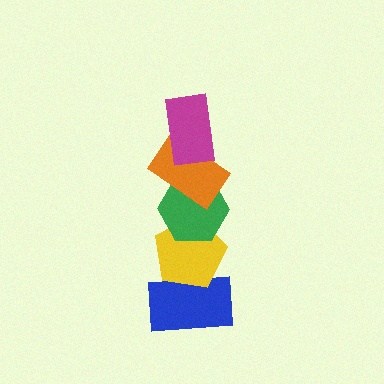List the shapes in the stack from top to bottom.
From top to bottom: the magenta rectangle, the orange rectangle, the green hexagon, the yellow pentagon, the blue rectangle.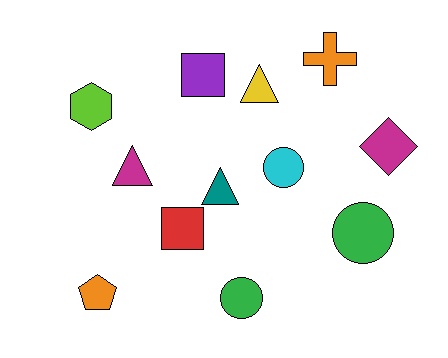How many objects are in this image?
There are 12 objects.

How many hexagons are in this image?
There is 1 hexagon.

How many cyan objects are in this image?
There is 1 cyan object.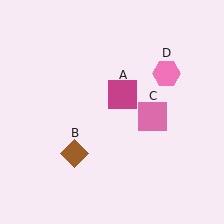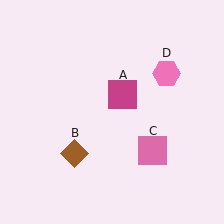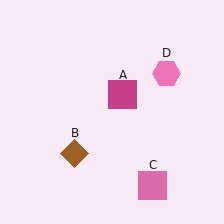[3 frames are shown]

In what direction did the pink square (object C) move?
The pink square (object C) moved down.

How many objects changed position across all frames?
1 object changed position: pink square (object C).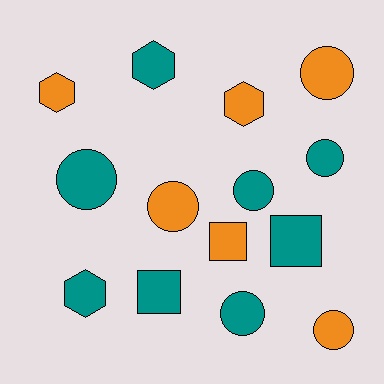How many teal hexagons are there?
There are 2 teal hexagons.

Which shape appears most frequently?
Circle, with 7 objects.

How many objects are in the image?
There are 14 objects.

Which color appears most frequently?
Teal, with 8 objects.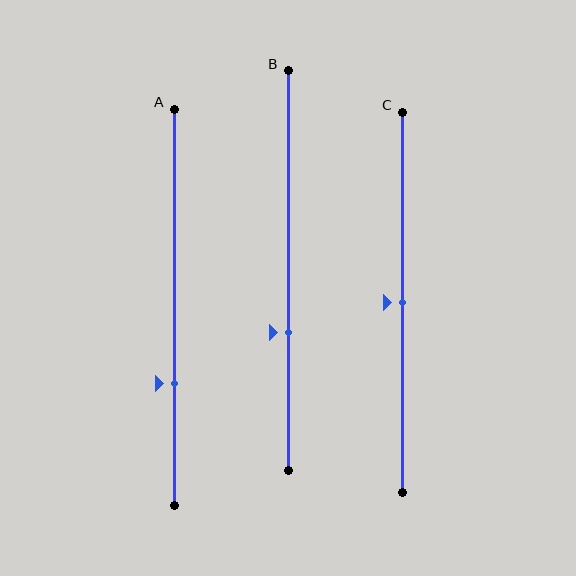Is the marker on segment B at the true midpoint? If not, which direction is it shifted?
No, the marker on segment B is shifted downward by about 15% of the segment length.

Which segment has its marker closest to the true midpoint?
Segment C has its marker closest to the true midpoint.